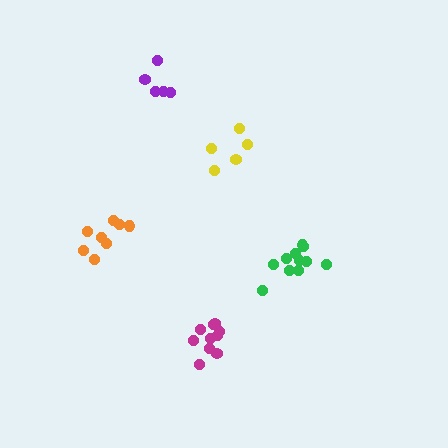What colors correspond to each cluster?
The clusters are colored: yellow, purple, magenta, orange, green.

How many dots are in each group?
Group 1: 5 dots, Group 2: 5 dots, Group 3: 10 dots, Group 4: 8 dots, Group 5: 11 dots (39 total).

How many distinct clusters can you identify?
There are 5 distinct clusters.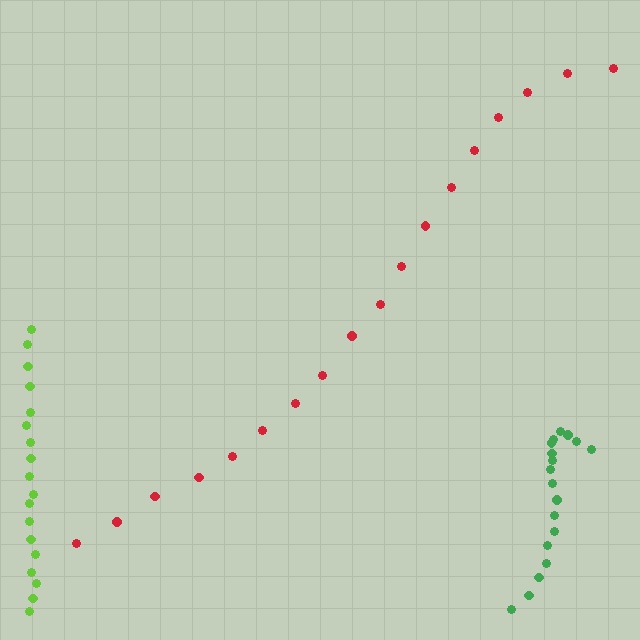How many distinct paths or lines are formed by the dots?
There are 3 distinct paths.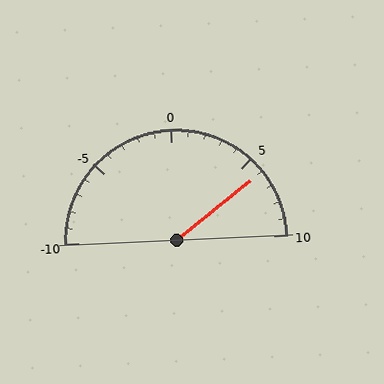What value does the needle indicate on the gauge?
The needle indicates approximately 6.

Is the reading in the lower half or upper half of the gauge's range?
The reading is in the upper half of the range (-10 to 10).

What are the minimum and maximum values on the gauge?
The gauge ranges from -10 to 10.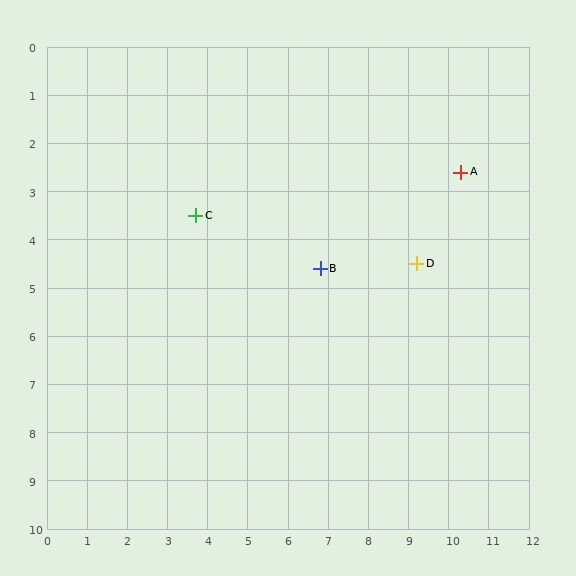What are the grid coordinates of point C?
Point C is at approximately (3.7, 3.5).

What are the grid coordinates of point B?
Point B is at approximately (6.8, 4.6).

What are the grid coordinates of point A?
Point A is at approximately (10.3, 2.6).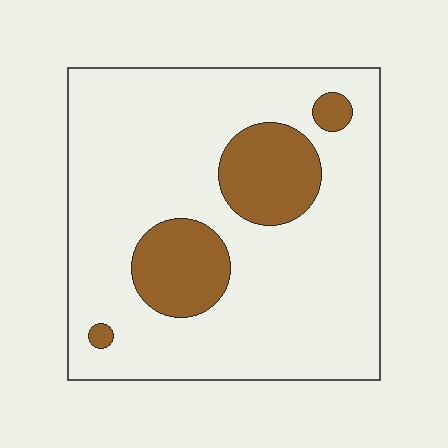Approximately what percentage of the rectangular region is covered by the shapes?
Approximately 20%.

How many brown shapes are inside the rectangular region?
4.